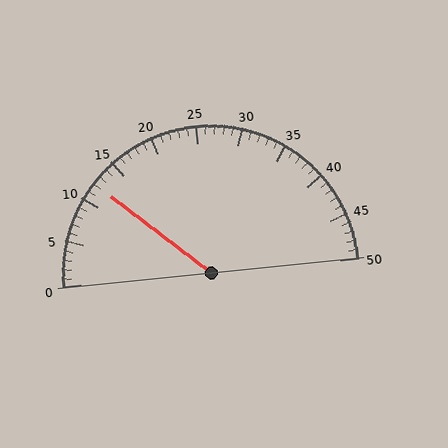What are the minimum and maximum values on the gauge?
The gauge ranges from 0 to 50.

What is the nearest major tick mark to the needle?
The nearest major tick mark is 10.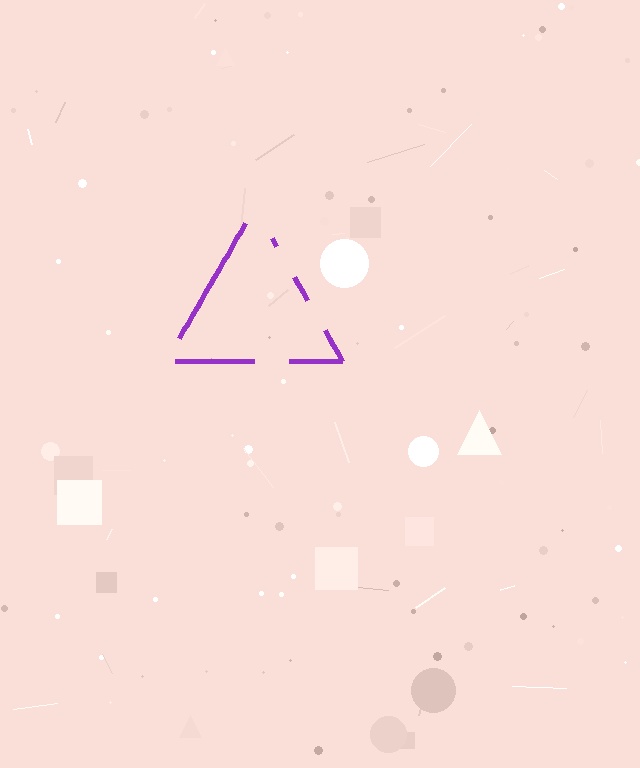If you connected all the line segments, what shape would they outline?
They would outline a triangle.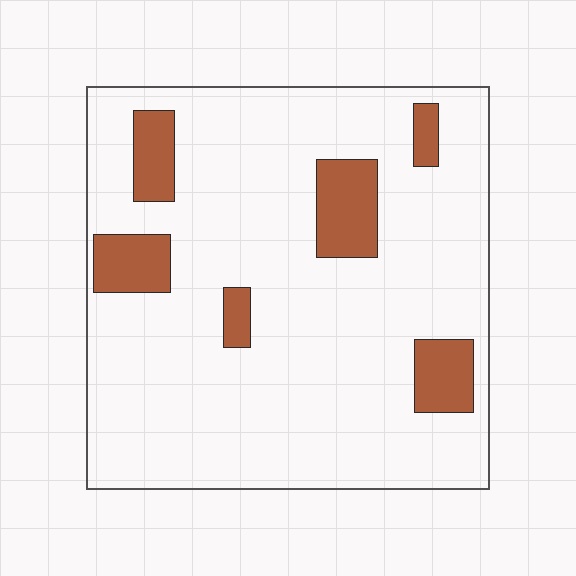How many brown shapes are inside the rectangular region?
6.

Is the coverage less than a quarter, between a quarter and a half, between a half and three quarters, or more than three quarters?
Less than a quarter.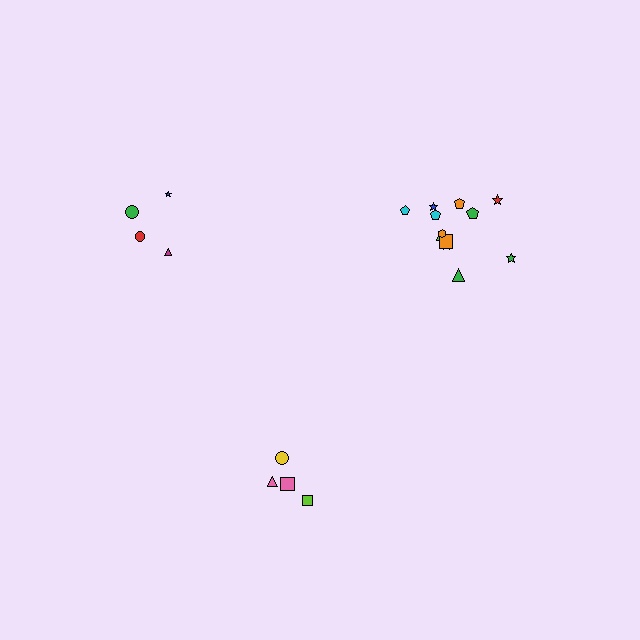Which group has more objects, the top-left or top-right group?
The top-right group.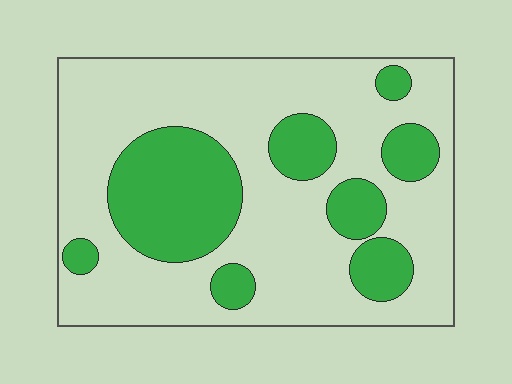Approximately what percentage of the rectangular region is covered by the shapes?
Approximately 30%.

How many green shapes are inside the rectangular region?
8.